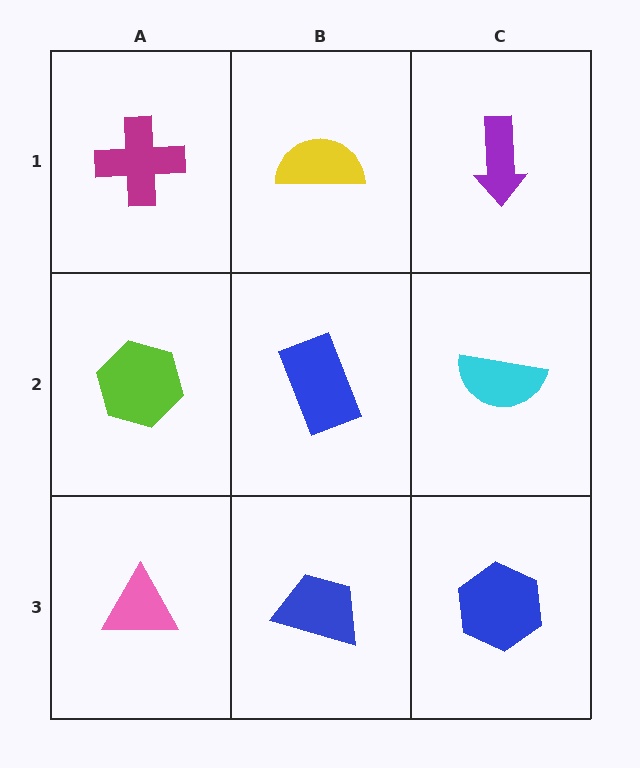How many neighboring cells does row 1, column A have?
2.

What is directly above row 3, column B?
A blue rectangle.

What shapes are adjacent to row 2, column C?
A purple arrow (row 1, column C), a blue hexagon (row 3, column C), a blue rectangle (row 2, column B).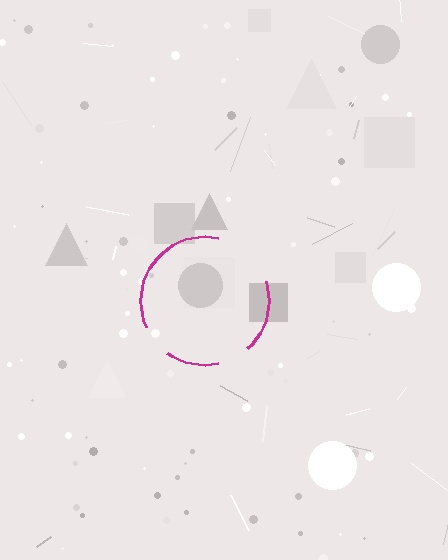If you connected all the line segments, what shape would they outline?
They would outline a circle.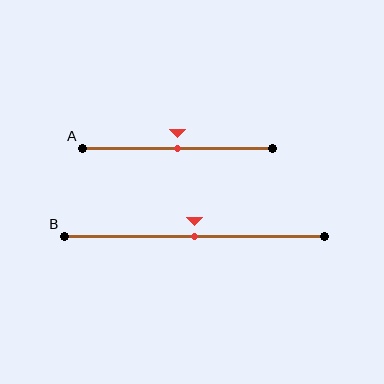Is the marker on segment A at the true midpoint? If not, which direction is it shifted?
Yes, the marker on segment A is at the true midpoint.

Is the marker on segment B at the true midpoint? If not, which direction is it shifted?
Yes, the marker on segment B is at the true midpoint.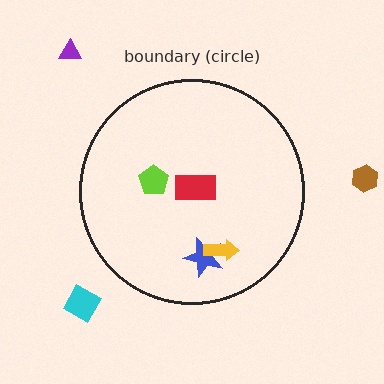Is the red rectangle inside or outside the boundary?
Inside.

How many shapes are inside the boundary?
4 inside, 3 outside.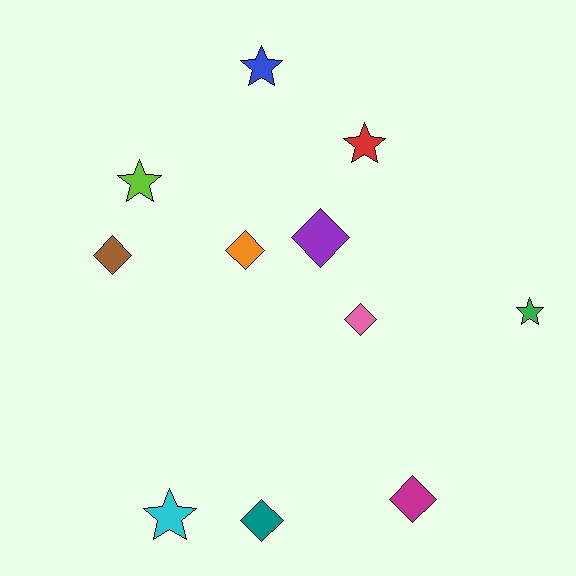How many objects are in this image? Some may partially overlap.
There are 11 objects.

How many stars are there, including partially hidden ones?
There are 5 stars.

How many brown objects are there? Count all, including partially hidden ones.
There is 1 brown object.